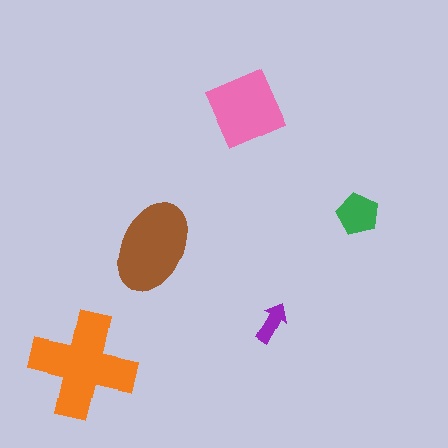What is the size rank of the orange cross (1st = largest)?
1st.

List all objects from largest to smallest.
The orange cross, the brown ellipse, the pink diamond, the green pentagon, the purple arrow.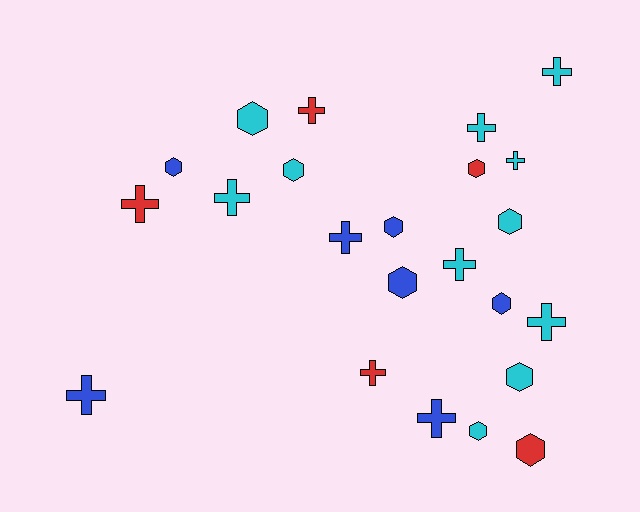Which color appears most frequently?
Cyan, with 11 objects.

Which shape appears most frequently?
Cross, with 12 objects.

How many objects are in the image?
There are 23 objects.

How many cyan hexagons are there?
There are 5 cyan hexagons.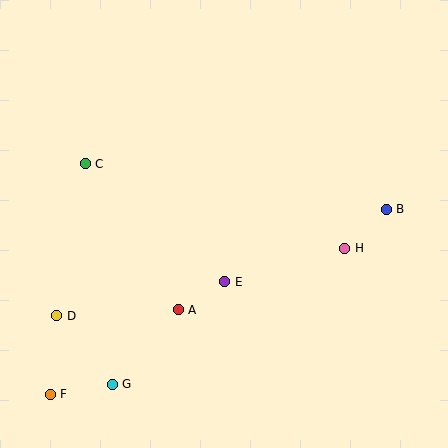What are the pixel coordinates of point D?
Point D is at (57, 316).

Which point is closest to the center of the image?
Point E at (225, 282) is closest to the center.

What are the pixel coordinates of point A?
Point A is at (178, 310).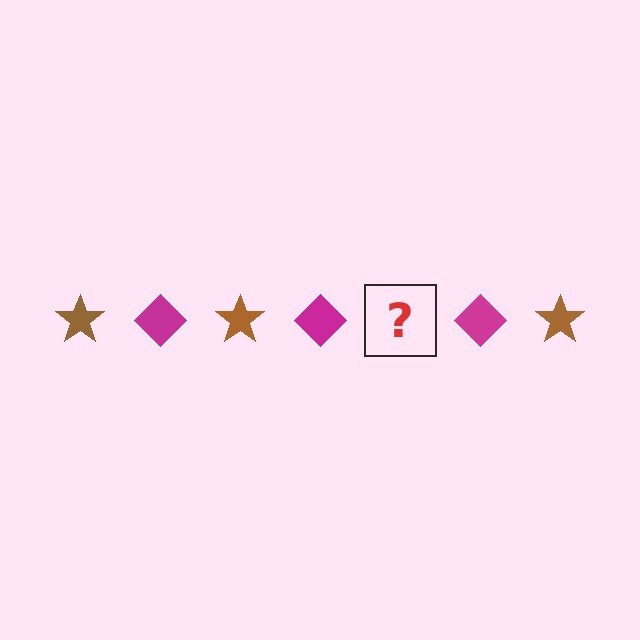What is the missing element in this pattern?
The missing element is a brown star.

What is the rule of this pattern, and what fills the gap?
The rule is that the pattern alternates between brown star and magenta diamond. The gap should be filled with a brown star.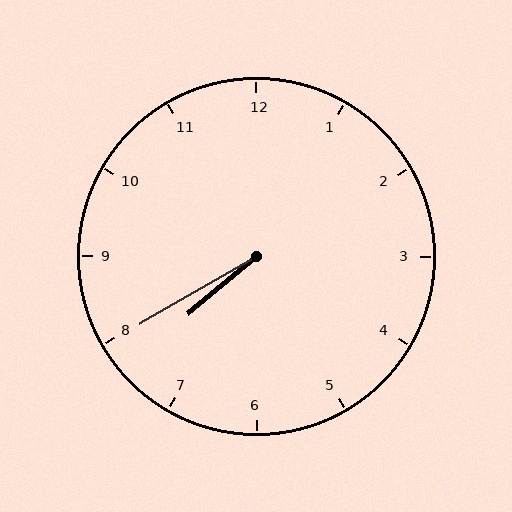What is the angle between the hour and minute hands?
Approximately 10 degrees.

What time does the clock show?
7:40.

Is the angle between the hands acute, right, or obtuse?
It is acute.